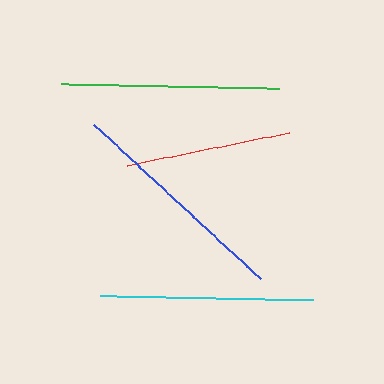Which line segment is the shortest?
The red line is the shortest at approximately 166 pixels.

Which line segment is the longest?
The blue line is the longest at approximately 228 pixels.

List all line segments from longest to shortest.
From longest to shortest: blue, green, cyan, red.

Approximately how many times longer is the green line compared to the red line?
The green line is approximately 1.3 times the length of the red line.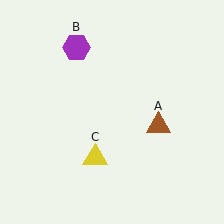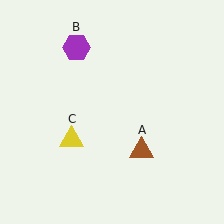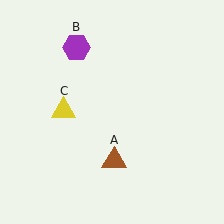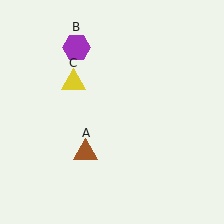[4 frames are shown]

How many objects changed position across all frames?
2 objects changed position: brown triangle (object A), yellow triangle (object C).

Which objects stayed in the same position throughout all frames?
Purple hexagon (object B) remained stationary.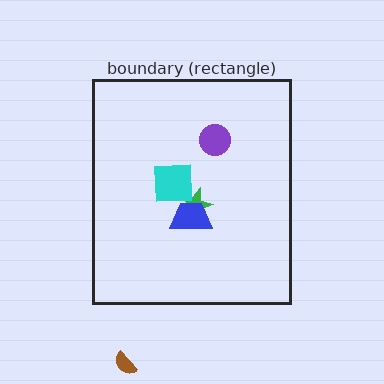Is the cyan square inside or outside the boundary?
Inside.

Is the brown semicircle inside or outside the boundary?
Outside.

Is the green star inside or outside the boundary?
Inside.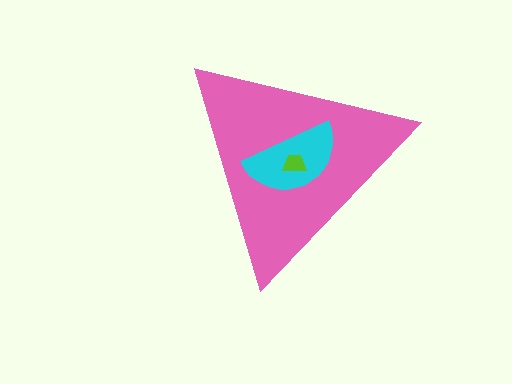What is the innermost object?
The lime trapezoid.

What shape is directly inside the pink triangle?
The cyan semicircle.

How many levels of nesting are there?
3.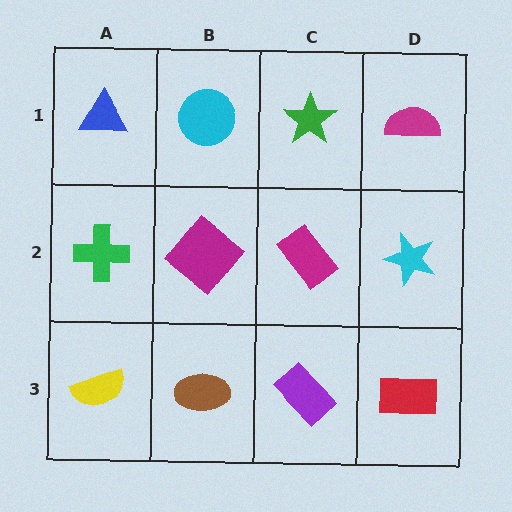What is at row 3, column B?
A brown ellipse.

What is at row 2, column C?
A magenta rectangle.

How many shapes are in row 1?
4 shapes.